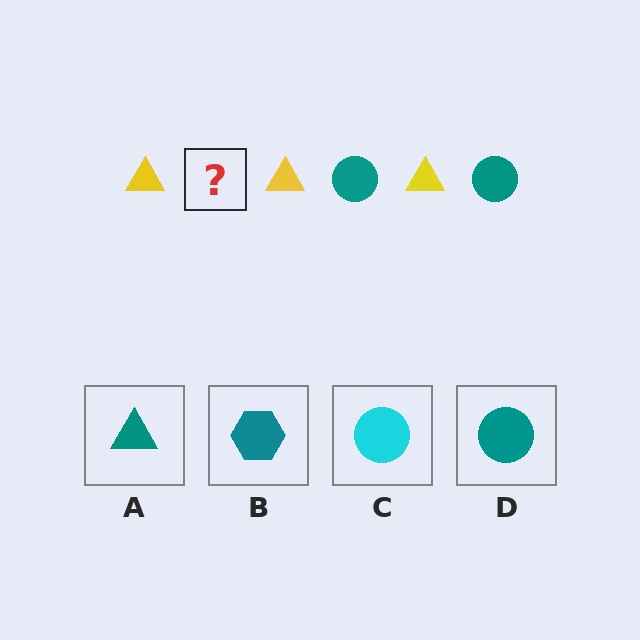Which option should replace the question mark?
Option D.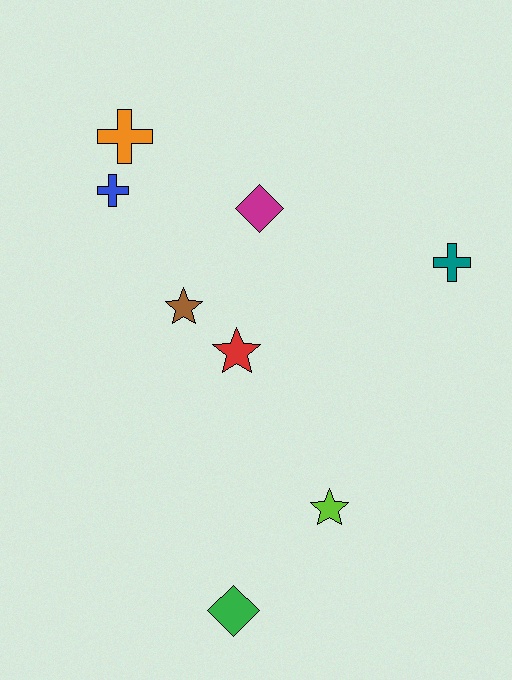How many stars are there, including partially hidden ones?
There are 3 stars.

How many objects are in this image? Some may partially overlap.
There are 8 objects.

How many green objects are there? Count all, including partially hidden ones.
There is 1 green object.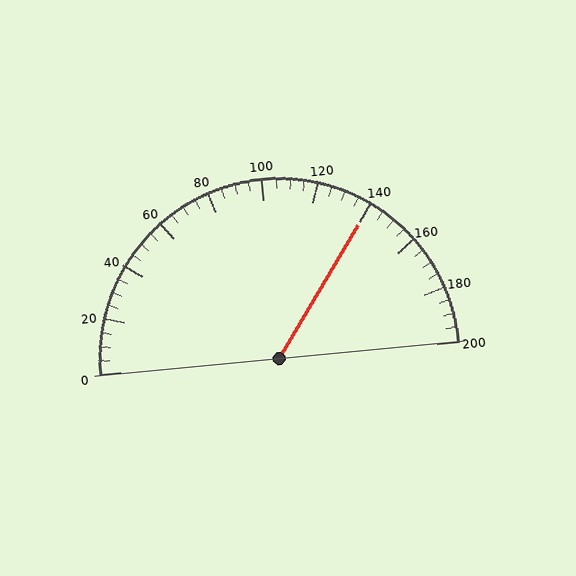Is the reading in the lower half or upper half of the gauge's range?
The reading is in the upper half of the range (0 to 200).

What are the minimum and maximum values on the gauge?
The gauge ranges from 0 to 200.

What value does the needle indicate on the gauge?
The needle indicates approximately 140.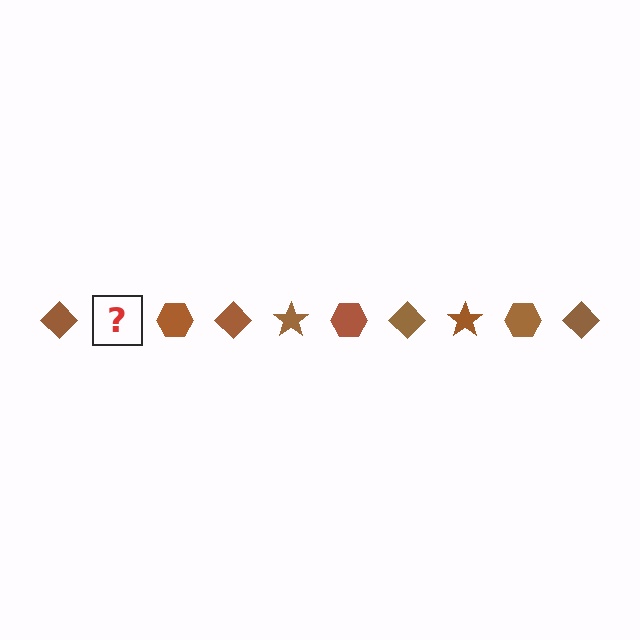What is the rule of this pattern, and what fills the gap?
The rule is that the pattern cycles through diamond, star, hexagon shapes in brown. The gap should be filled with a brown star.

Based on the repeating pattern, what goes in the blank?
The blank should be a brown star.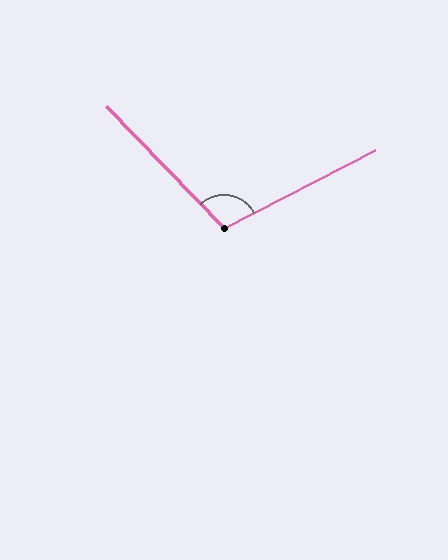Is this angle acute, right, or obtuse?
It is obtuse.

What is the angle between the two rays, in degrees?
Approximately 107 degrees.